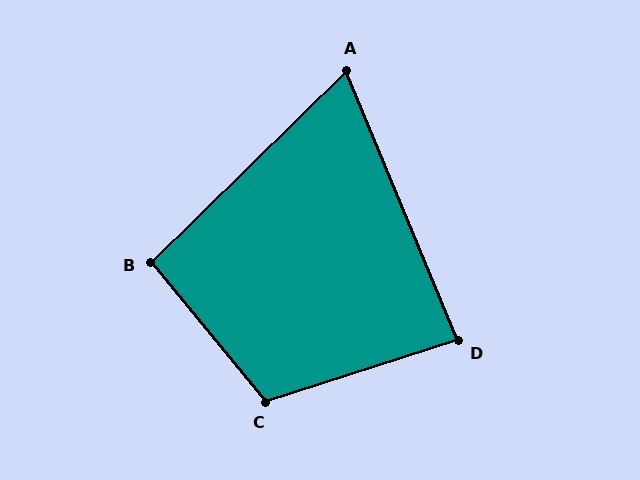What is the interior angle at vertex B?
Approximately 95 degrees (approximately right).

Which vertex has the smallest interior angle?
A, at approximately 68 degrees.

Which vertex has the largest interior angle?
C, at approximately 112 degrees.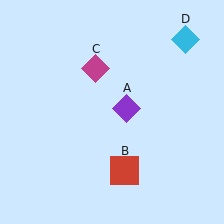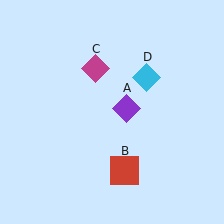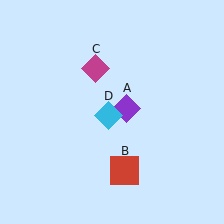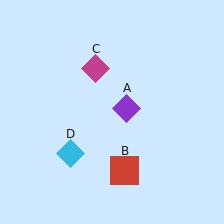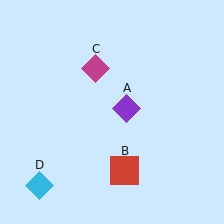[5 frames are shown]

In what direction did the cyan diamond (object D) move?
The cyan diamond (object D) moved down and to the left.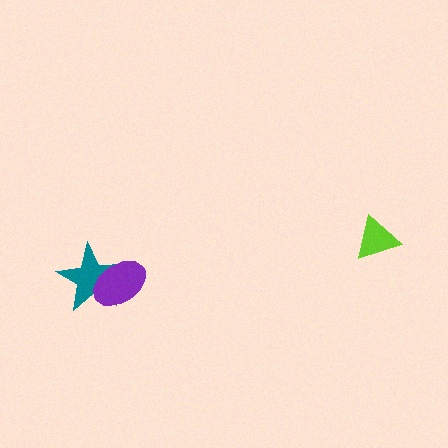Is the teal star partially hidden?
Yes, it is partially covered by another shape.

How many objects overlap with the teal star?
1 object overlaps with the teal star.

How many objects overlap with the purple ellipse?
1 object overlaps with the purple ellipse.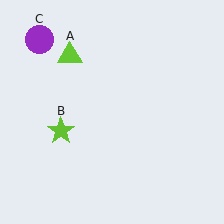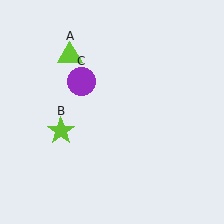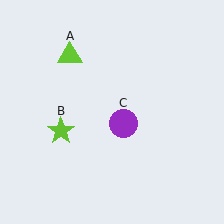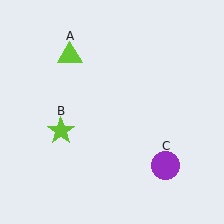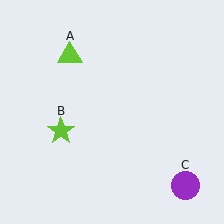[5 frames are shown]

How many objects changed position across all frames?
1 object changed position: purple circle (object C).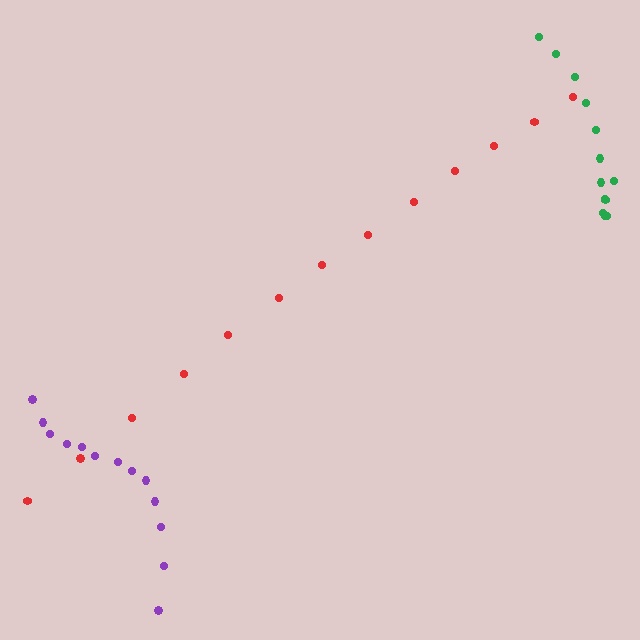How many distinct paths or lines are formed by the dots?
There are 3 distinct paths.